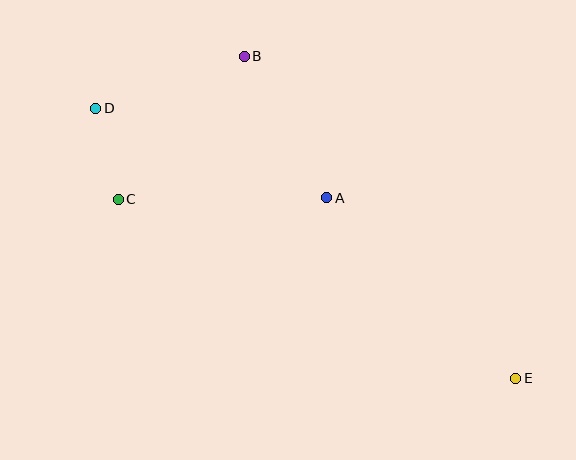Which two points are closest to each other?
Points C and D are closest to each other.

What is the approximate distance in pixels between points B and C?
The distance between B and C is approximately 191 pixels.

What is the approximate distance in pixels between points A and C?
The distance between A and C is approximately 208 pixels.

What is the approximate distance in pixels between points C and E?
The distance between C and E is approximately 436 pixels.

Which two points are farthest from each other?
Points D and E are farthest from each other.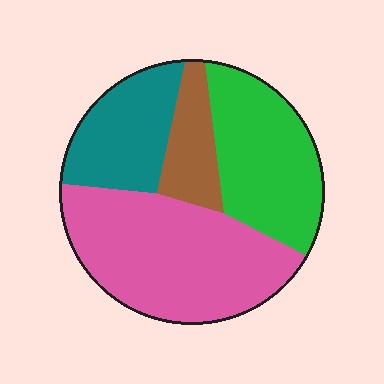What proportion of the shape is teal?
Teal covers around 20% of the shape.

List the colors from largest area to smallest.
From largest to smallest: pink, green, teal, brown.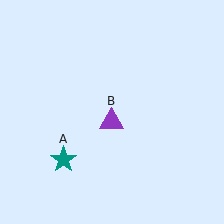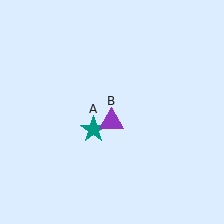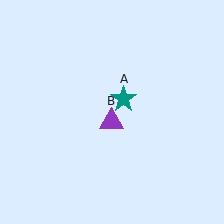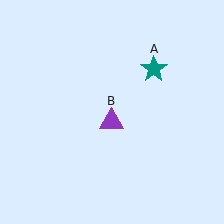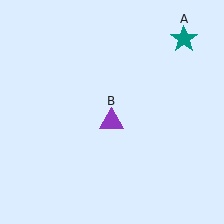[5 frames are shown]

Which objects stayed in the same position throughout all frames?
Purple triangle (object B) remained stationary.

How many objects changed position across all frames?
1 object changed position: teal star (object A).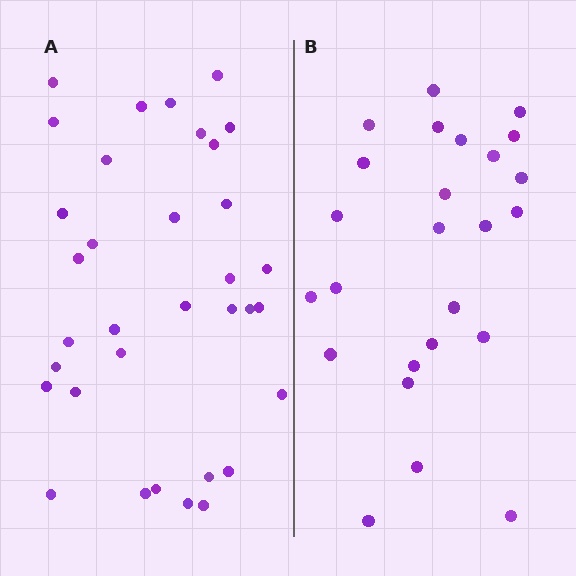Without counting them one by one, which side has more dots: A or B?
Region A (the left region) has more dots.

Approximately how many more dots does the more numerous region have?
Region A has roughly 8 or so more dots than region B.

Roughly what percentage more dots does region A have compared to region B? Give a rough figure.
About 35% more.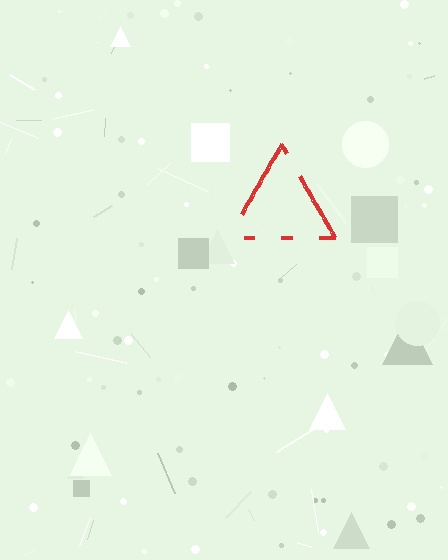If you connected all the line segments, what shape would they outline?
They would outline a triangle.